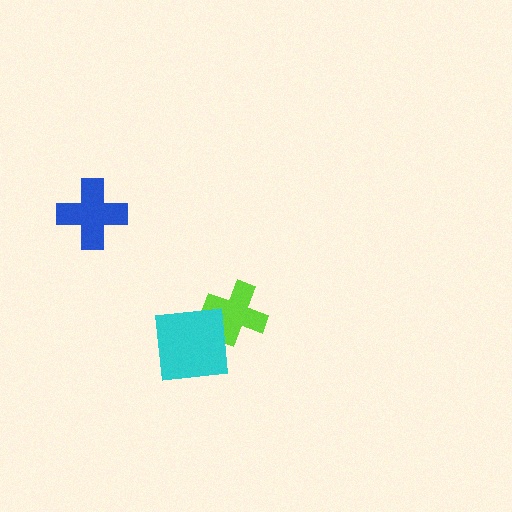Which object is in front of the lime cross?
The cyan square is in front of the lime cross.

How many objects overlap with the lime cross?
1 object overlaps with the lime cross.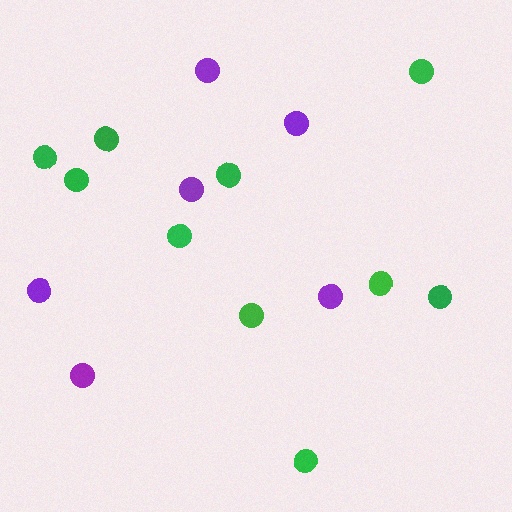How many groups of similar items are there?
There are 2 groups: one group of green circles (10) and one group of purple circles (6).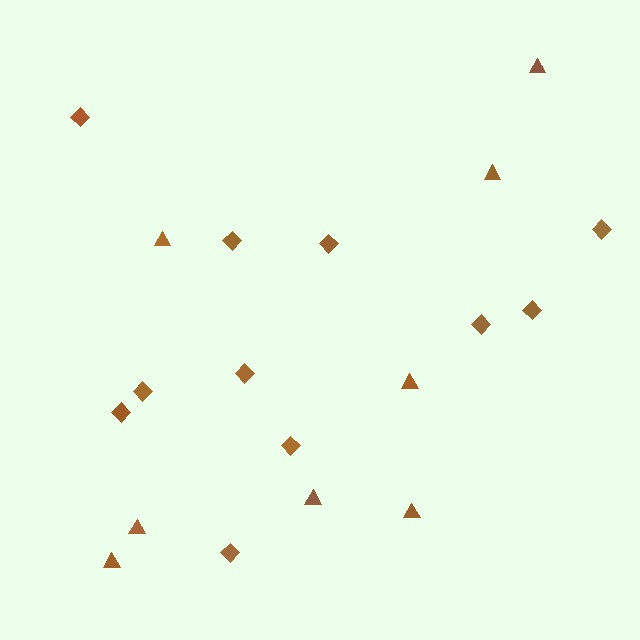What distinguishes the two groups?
There are 2 groups: one group of diamonds (11) and one group of triangles (8).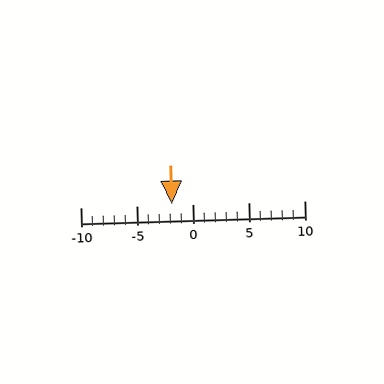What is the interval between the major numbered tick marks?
The major tick marks are spaced 5 units apart.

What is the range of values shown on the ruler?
The ruler shows values from -10 to 10.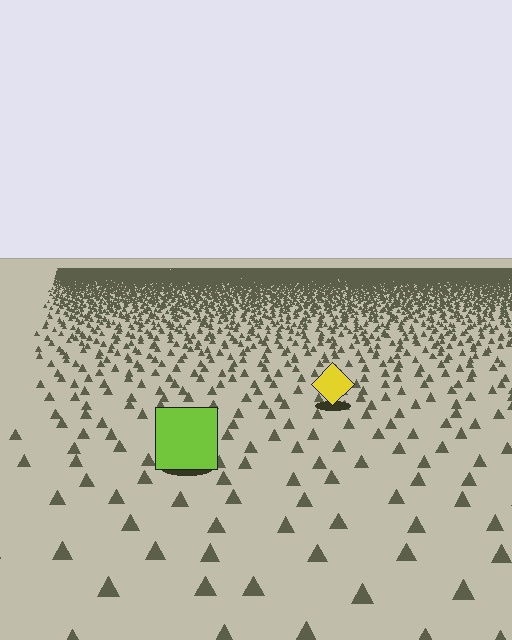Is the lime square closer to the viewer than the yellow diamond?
Yes. The lime square is closer — you can tell from the texture gradient: the ground texture is coarser near it.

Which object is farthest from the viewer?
The yellow diamond is farthest from the viewer. It appears smaller and the ground texture around it is denser.